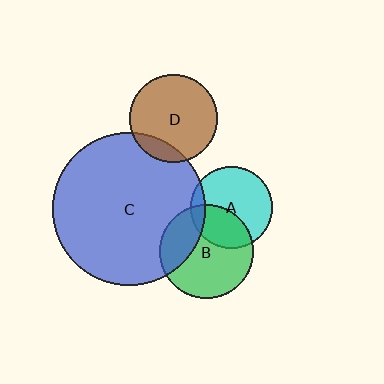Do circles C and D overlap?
Yes.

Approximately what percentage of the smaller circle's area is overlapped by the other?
Approximately 15%.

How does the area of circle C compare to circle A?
Approximately 3.5 times.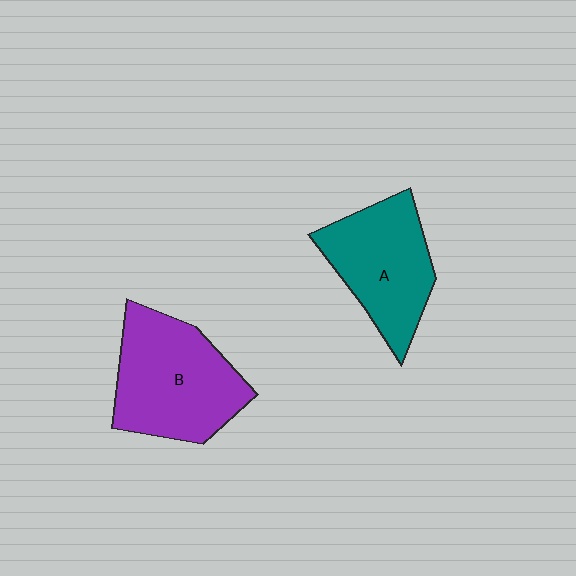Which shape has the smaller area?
Shape A (teal).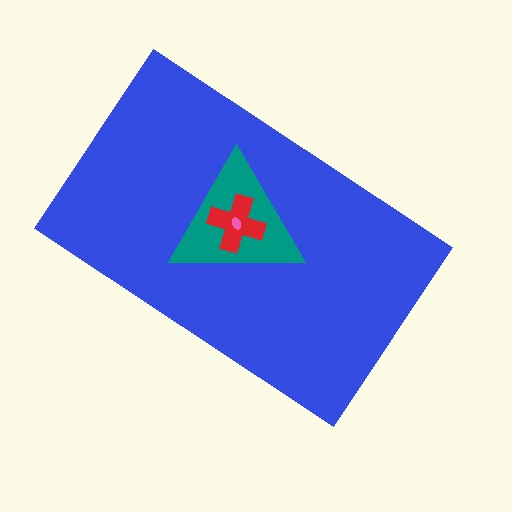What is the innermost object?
The pink ellipse.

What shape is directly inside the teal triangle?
The red cross.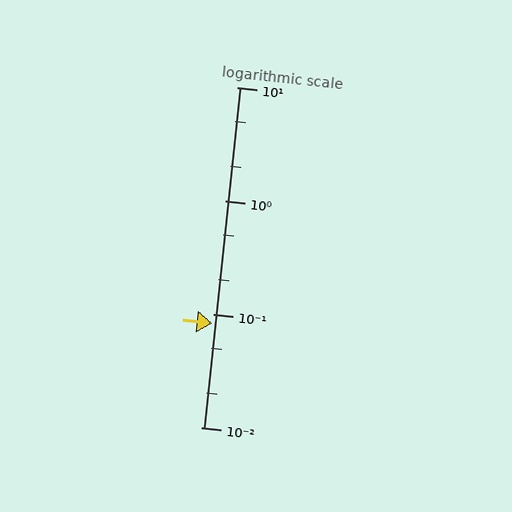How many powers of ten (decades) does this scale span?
The scale spans 3 decades, from 0.01 to 10.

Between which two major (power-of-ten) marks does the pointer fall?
The pointer is between 0.01 and 0.1.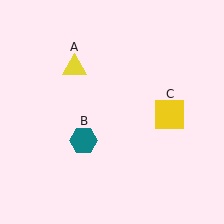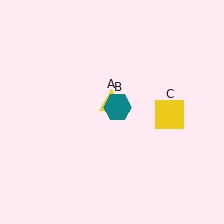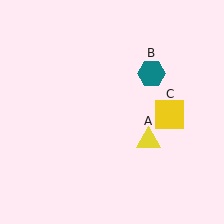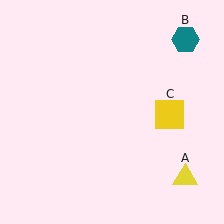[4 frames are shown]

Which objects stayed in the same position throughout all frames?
Yellow square (object C) remained stationary.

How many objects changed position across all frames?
2 objects changed position: yellow triangle (object A), teal hexagon (object B).